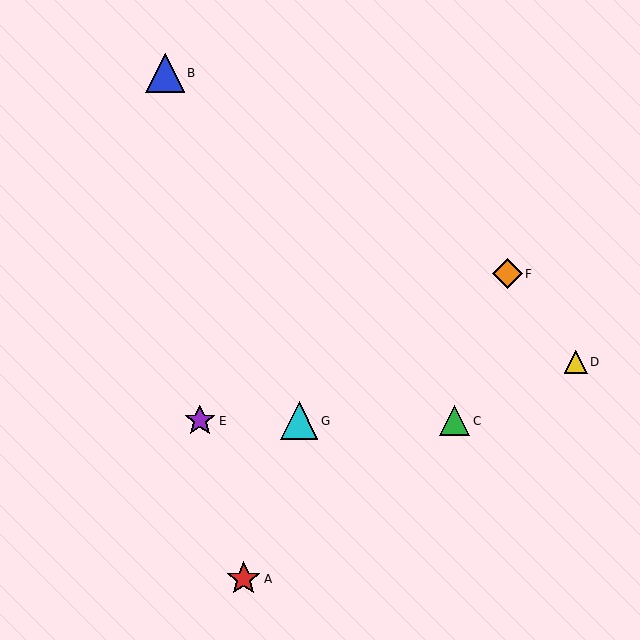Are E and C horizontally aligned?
Yes, both are at y≈421.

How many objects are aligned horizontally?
3 objects (C, E, G) are aligned horizontally.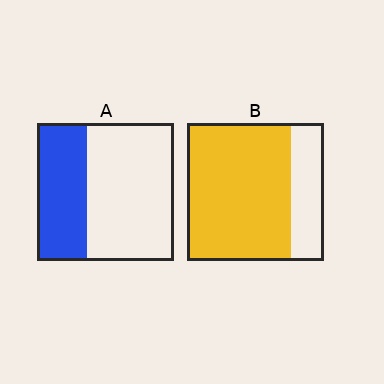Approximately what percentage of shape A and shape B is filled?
A is approximately 35% and B is approximately 75%.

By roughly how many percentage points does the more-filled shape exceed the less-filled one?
By roughly 40 percentage points (B over A).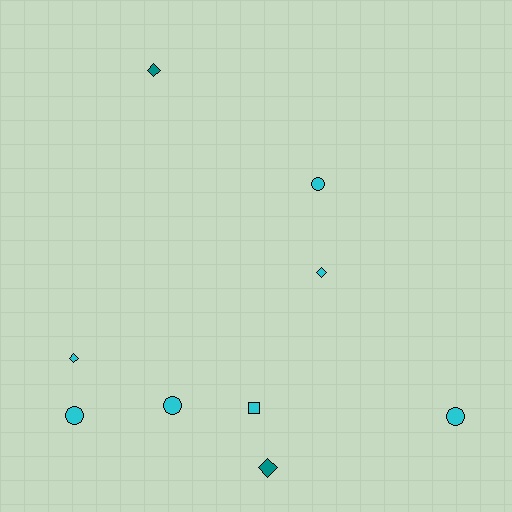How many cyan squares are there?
There is 1 cyan square.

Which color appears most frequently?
Cyan, with 7 objects.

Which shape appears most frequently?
Diamond, with 4 objects.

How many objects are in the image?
There are 9 objects.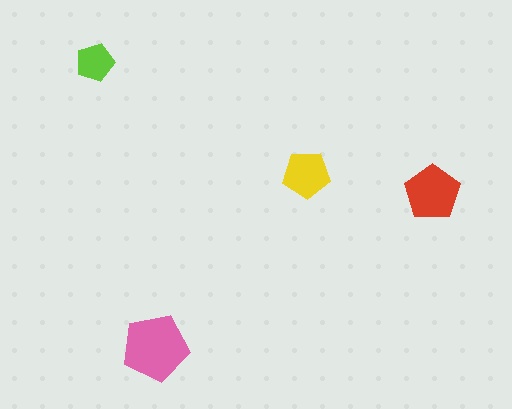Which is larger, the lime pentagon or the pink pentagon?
The pink one.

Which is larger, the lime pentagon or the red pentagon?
The red one.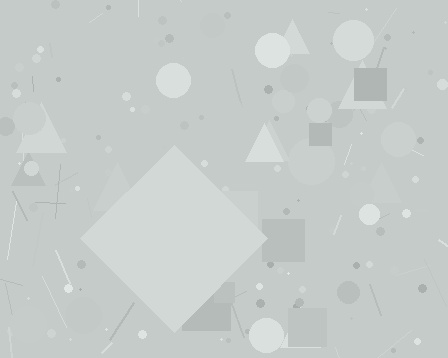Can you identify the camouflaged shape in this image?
The camouflaged shape is a diamond.